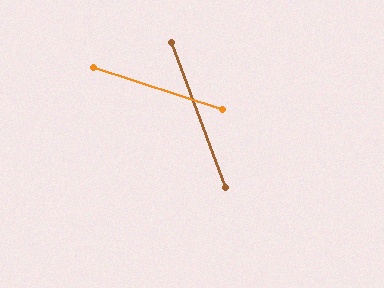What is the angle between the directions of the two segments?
Approximately 52 degrees.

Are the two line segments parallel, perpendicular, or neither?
Neither parallel nor perpendicular — they differ by about 52°.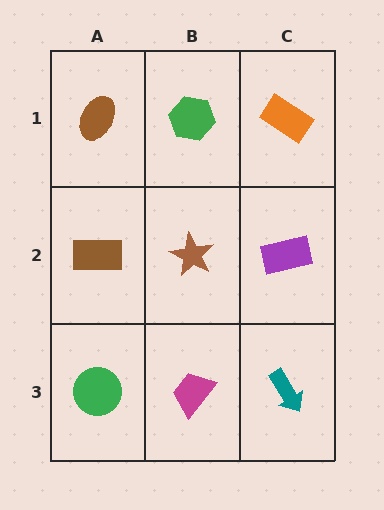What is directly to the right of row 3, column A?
A magenta trapezoid.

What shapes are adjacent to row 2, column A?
A brown ellipse (row 1, column A), a green circle (row 3, column A), a brown star (row 2, column B).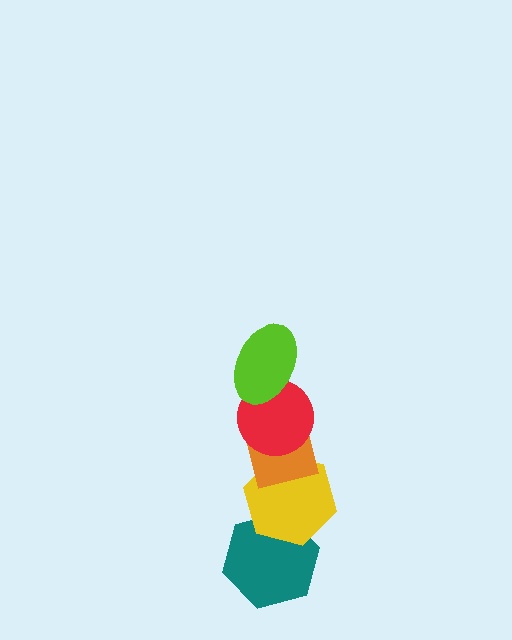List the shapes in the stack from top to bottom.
From top to bottom: the lime ellipse, the red circle, the orange square, the yellow hexagon, the teal hexagon.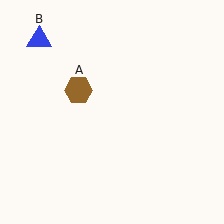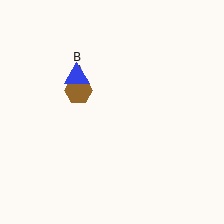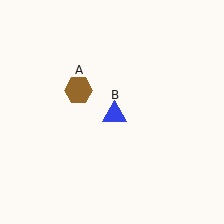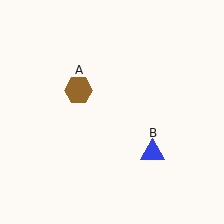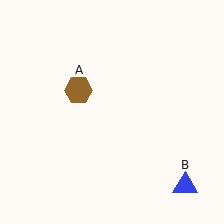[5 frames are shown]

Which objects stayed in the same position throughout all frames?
Brown hexagon (object A) remained stationary.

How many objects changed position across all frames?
1 object changed position: blue triangle (object B).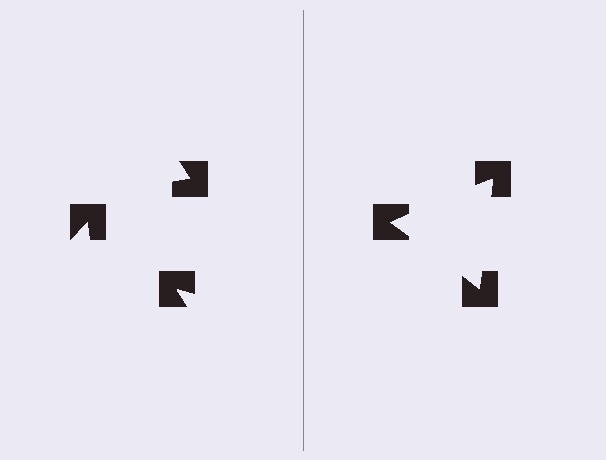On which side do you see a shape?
An illusory triangle appears on the right side. On the left side the wedge cuts are rotated, so no coherent shape forms.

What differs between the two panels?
The notched squares are positioned identically on both sides; only the wedge orientations differ. On the right they align to a triangle; on the left they are misaligned.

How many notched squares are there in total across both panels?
6 — 3 on each side.